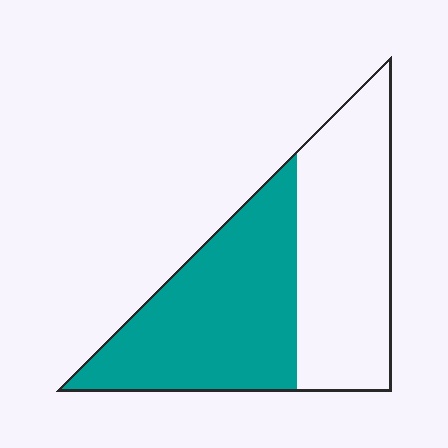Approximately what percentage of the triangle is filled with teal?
Approximately 50%.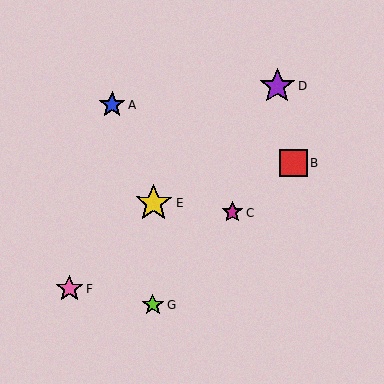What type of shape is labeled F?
Shape F is a pink star.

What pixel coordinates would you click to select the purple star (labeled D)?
Click at (277, 86) to select the purple star D.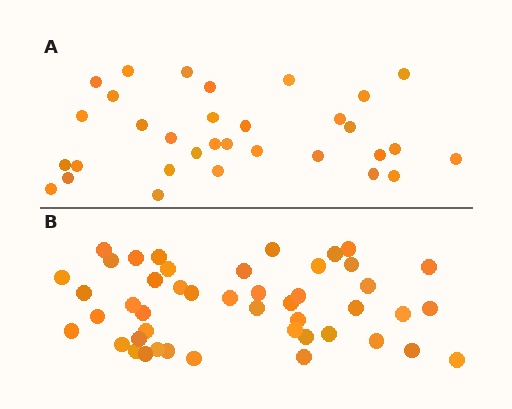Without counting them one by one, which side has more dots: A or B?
Region B (the bottom region) has more dots.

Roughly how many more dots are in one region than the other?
Region B has approximately 15 more dots than region A.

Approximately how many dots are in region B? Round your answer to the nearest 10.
About 50 dots. (The exact count is 46, which rounds to 50.)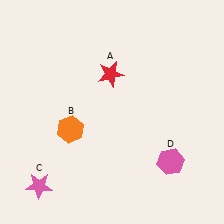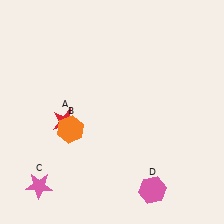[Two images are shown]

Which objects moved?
The objects that moved are: the red star (A), the pink hexagon (D).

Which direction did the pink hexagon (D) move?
The pink hexagon (D) moved down.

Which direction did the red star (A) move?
The red star (A) moved down.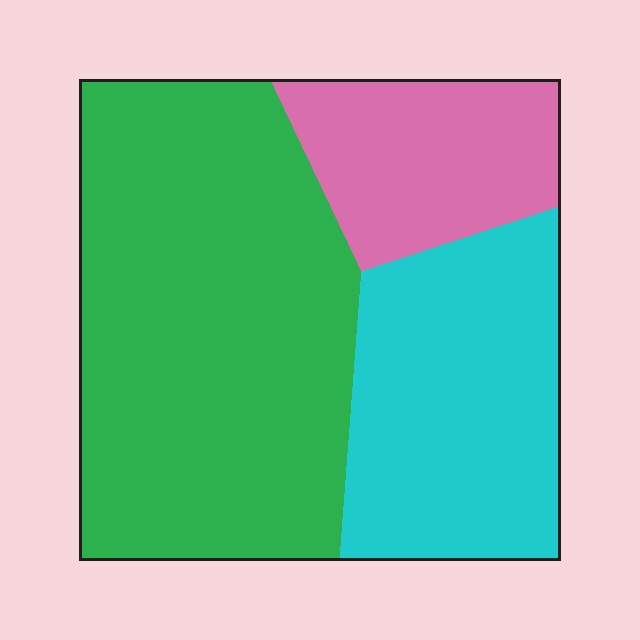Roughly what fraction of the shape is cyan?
Cyan covers 29% of the shape.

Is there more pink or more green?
Green.